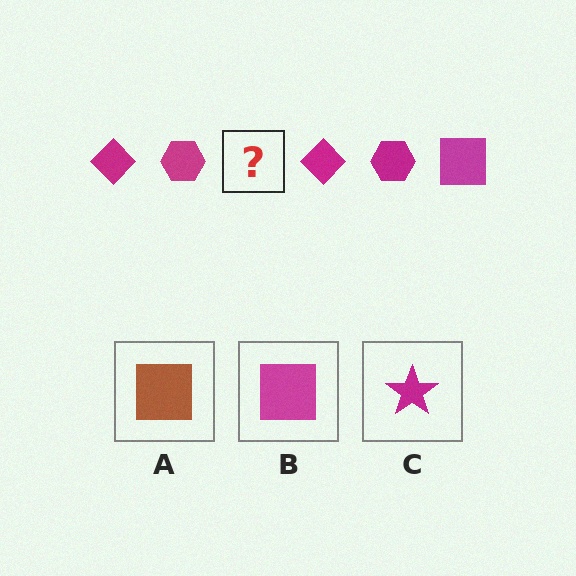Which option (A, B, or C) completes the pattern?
B.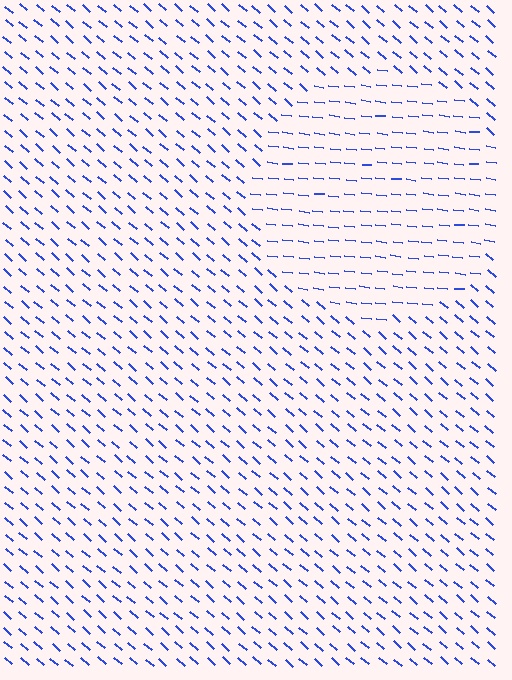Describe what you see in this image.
The image is filled with small blue line segments. A circle region in the image has lines oriented differently from the surrounding lines, creating a visible texture boundary.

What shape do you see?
I see a circle.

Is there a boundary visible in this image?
Yes, there is a texture boundary formed by a change in line orientation.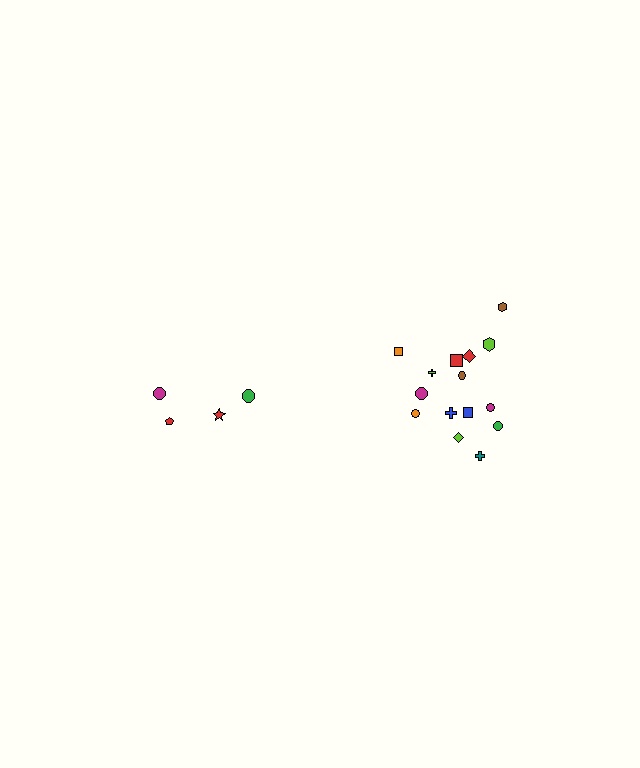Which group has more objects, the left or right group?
The right group.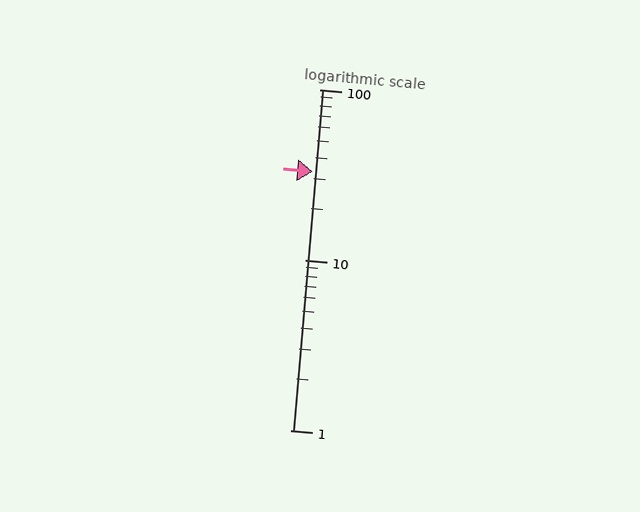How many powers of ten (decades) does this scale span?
The scale spans 2 decades, from 1 to 100.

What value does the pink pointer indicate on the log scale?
The pointer indicates approximately 33.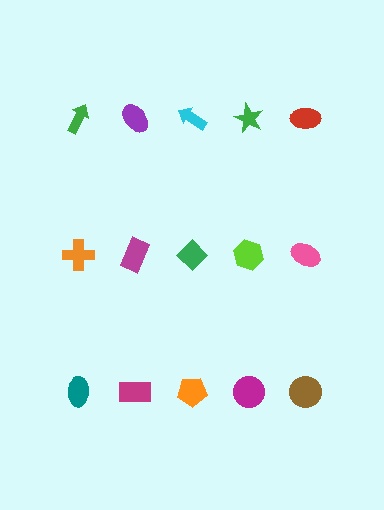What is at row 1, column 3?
A cyan arrow.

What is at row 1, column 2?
A purple ellipse.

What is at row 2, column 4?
A lime hexagon.